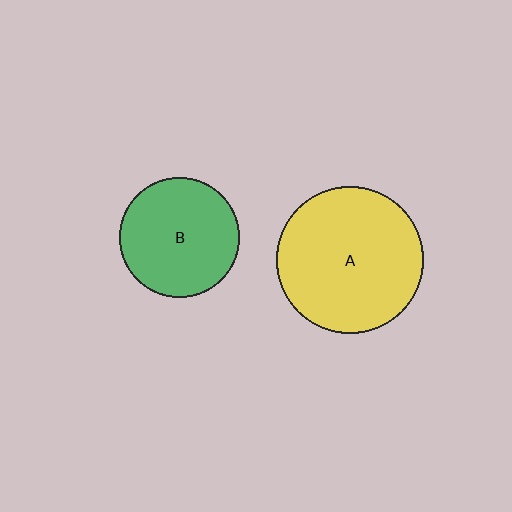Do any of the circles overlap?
No, none of the circles overlap.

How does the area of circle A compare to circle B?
Approximately 1.5 times.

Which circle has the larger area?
Circle A (yellow).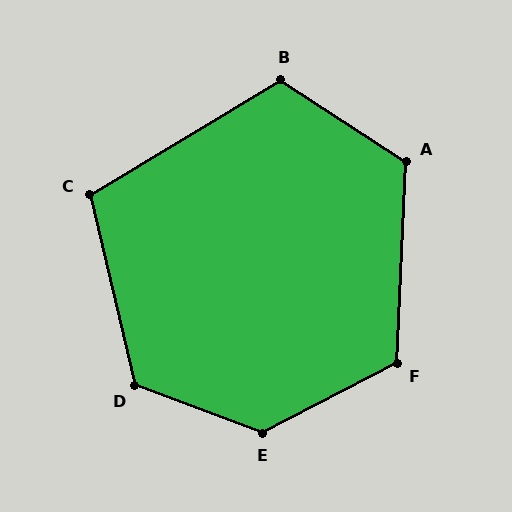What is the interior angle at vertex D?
Approximately 124 degrees (obtuse).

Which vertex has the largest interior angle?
E, at approximately 132 degrees.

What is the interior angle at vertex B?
Approximately 116 degrees (obtuse).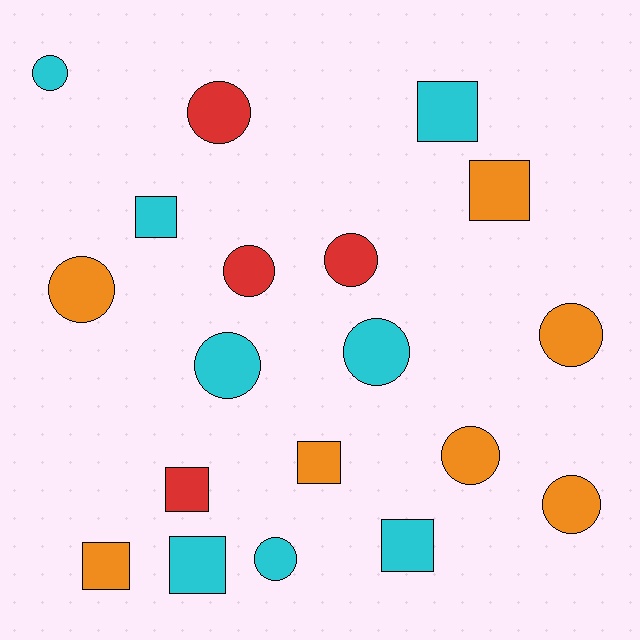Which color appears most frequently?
Cyan, with 8 objects.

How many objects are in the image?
There are 19 objects.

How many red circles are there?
There are 3 red circles.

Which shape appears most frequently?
Circle, with 11 objects.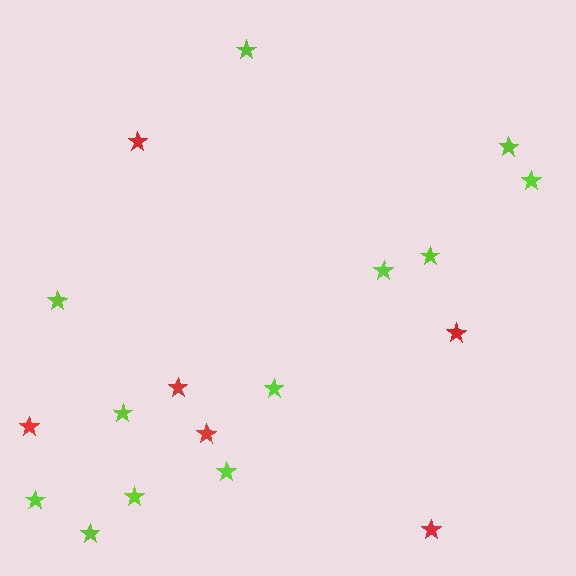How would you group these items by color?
There are 2 groups: one group of red stars (6) and one group of lime stars (12).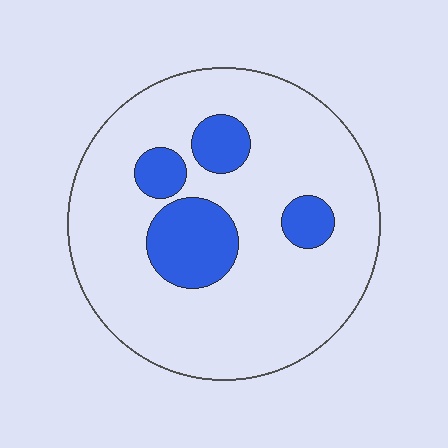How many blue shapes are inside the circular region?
4.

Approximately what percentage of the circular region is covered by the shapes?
Approximately 20%.